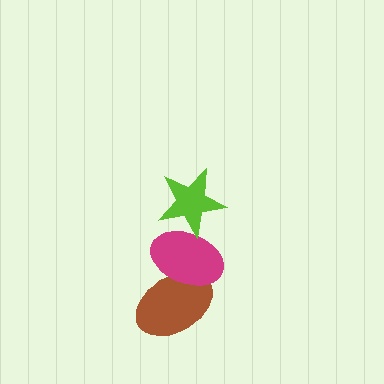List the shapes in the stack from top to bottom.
From top to bottom: the lime star, the magenta ellipse, the brown ellipse.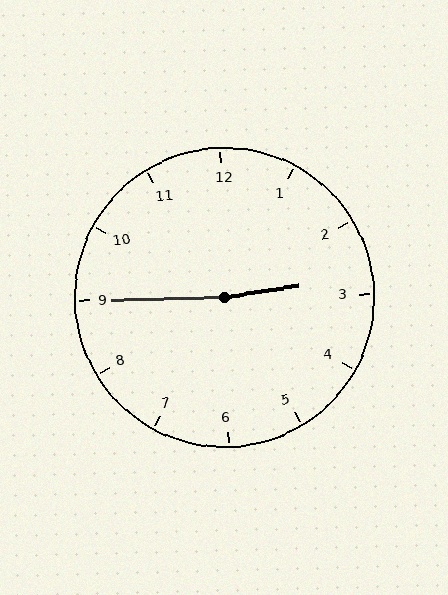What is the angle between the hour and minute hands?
Approximately 172 degrees.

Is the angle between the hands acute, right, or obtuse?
It is obtuse.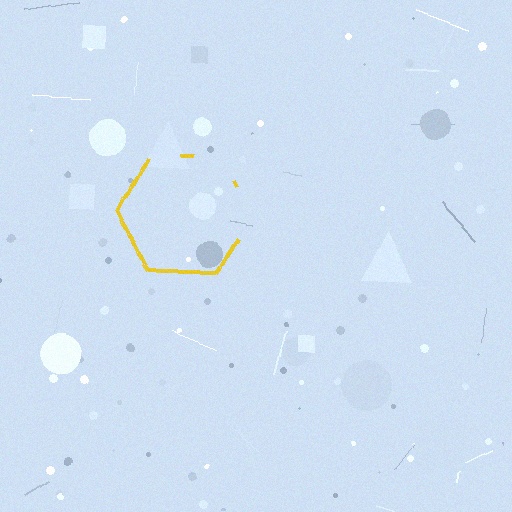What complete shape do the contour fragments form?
The contour fragments form a hexagon.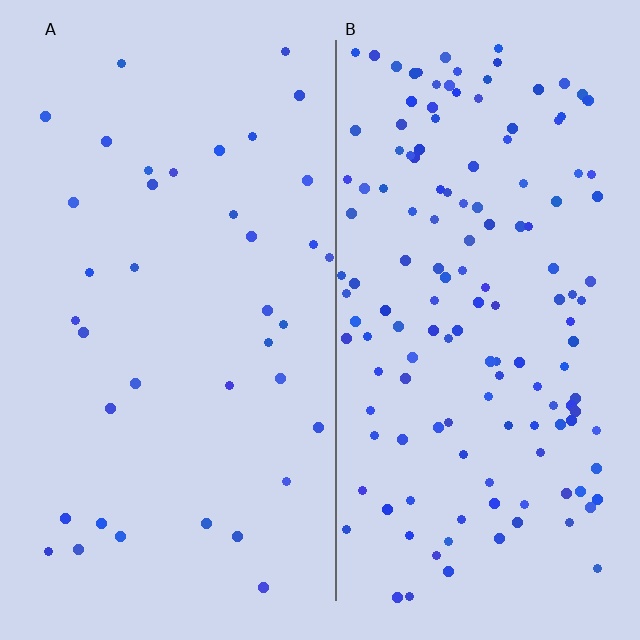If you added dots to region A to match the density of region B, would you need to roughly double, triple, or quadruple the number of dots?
Approximately quadruple.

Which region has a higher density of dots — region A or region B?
B (the right).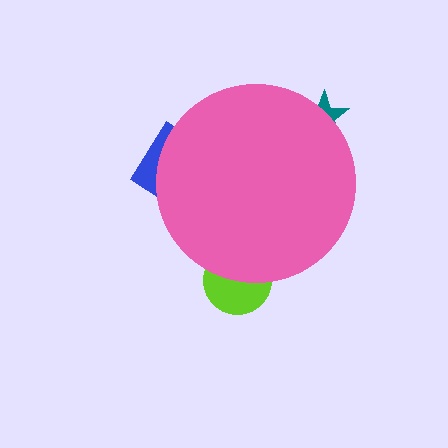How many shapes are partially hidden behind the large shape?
3 shapes are partially hidden.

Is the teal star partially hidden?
Yes, the teal star is partially hidden behind the pink circle.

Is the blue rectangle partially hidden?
Yes, the blue rectangle is partially hidden behind the pink circle.